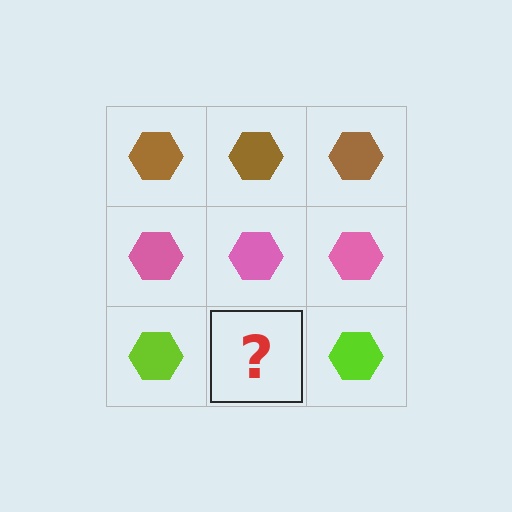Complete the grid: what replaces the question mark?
The question mark should be replaced with a lime hexagon.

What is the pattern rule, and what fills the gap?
The rule is that each row has a consistent color. The gap should be filled with a lime hexagon.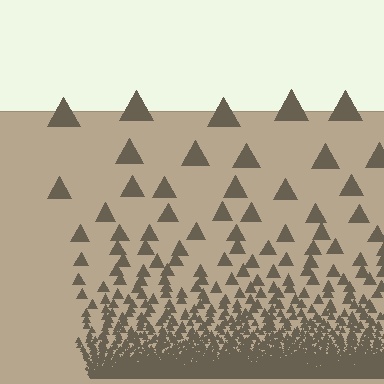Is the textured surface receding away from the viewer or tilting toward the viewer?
The surface appears to tilt toward the viewer. Texture elements get larger and sparser toward the top.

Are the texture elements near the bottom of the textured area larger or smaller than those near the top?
Smaller. The gradient is inverted — elements near the bottom are smaller and denser.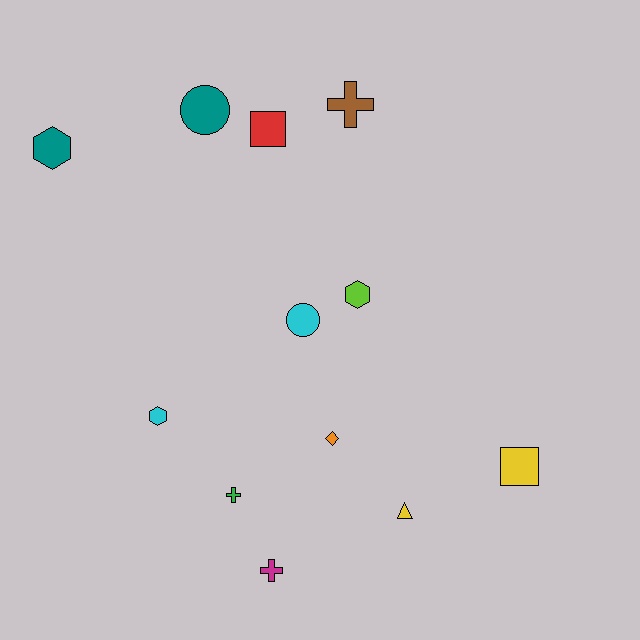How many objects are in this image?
There are 12 objects.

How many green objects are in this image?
There is 1 green object.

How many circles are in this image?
There are 2 circles.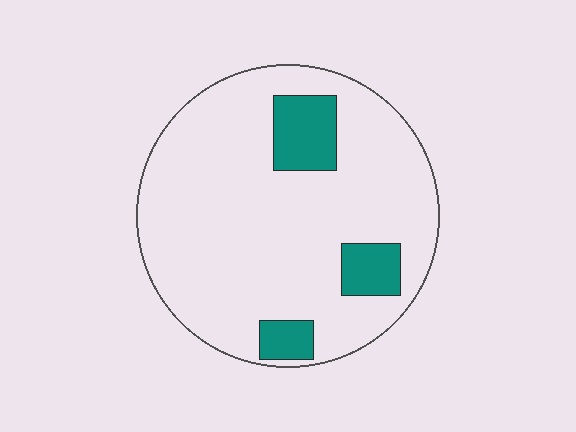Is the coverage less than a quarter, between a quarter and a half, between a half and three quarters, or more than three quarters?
Less than a quarter.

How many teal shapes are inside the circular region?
3.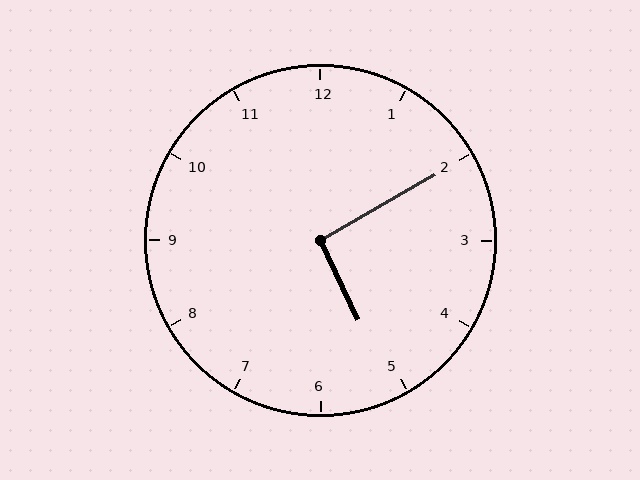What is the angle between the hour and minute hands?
Approximately 95 degrees.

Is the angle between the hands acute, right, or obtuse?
It is right.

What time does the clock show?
5:10.